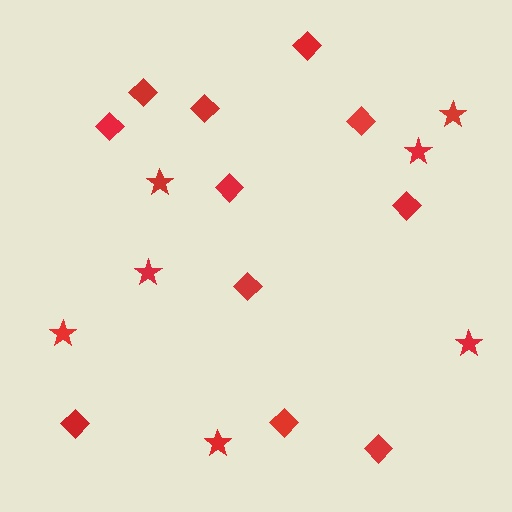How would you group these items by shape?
There are 2 groups: one group of stars (7) and one group of diamonds (11).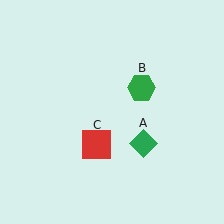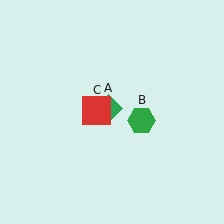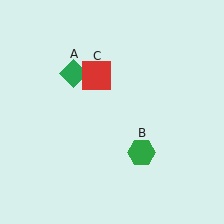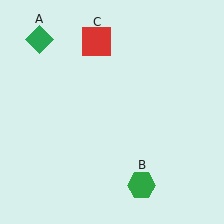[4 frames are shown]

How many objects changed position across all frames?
3 objects changed position: green diamond (object A), green hexagon (object B), red square (object C).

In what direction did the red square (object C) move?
The red square (object C) moved up.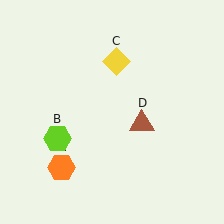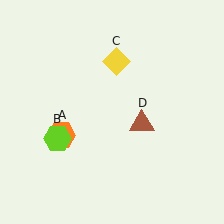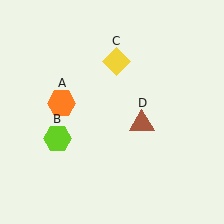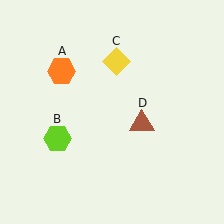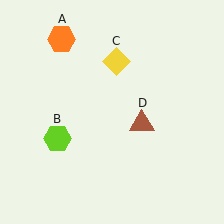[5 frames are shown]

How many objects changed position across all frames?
1 object changed position: orange hexagon (object A).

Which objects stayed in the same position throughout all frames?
Lime hexagon (object B) and yellow diamond (object C) and brown triangle (object D) remained stationary.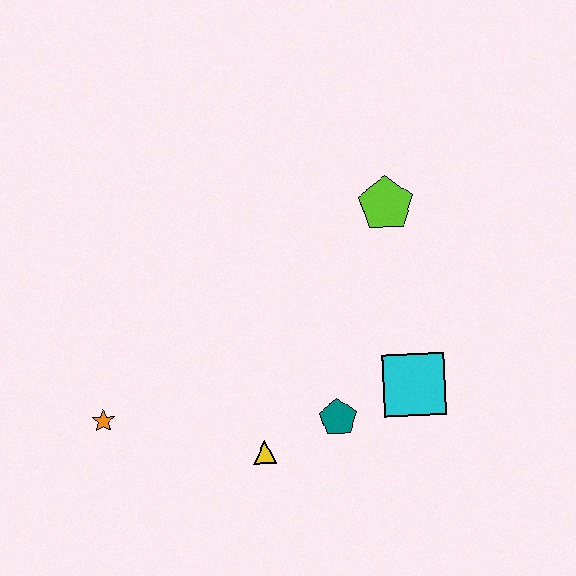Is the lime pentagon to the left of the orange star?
No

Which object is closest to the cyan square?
The teal pentagon is closest to the cyan square.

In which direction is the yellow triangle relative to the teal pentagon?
The yellow triangle is to the left of the teal pentagon.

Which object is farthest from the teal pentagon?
The orange star is farthest from the teal pentagon.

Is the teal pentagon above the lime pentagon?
No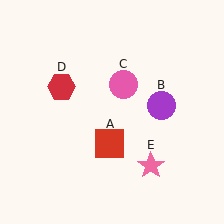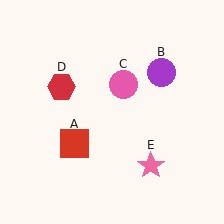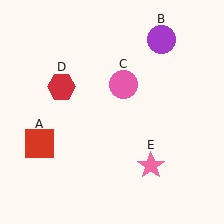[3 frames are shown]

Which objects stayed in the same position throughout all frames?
Pink circle (object C) and red hexagon (object D) and pink star (object E) remained stationary.